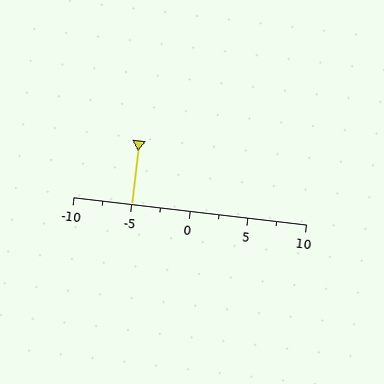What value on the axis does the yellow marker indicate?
The marker indicates approximately -5.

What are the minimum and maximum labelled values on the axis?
The axis runs from -10 to 10.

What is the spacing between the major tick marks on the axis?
The major ticks are spaced 5 apart.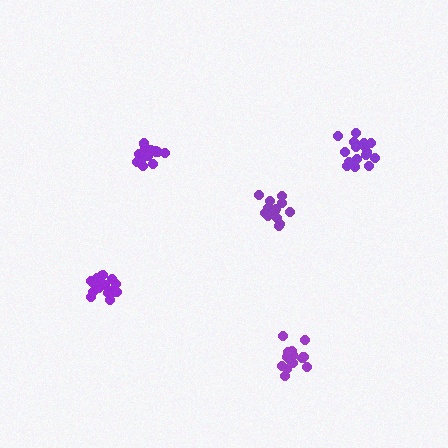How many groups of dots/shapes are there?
There are 5 groups.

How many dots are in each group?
Group 1: 18 dots, Group 2: 19 dots, Group 3: 20 dots, Group 4: 17 dots, Group 5: 15 dots (89 total).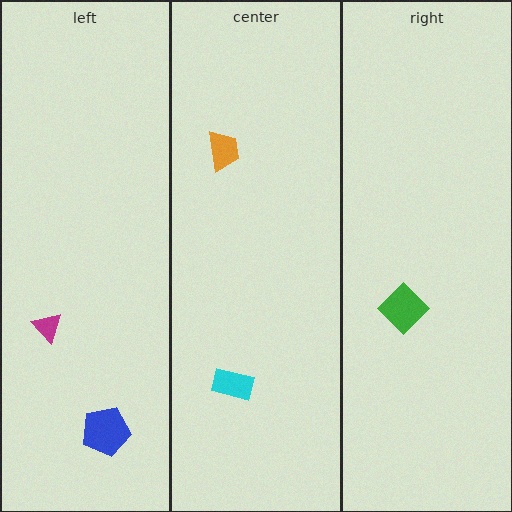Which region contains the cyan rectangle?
The center region.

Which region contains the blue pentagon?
The left region.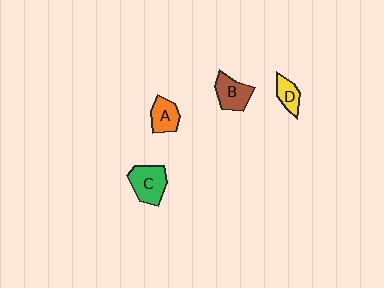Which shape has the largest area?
Shape C (green).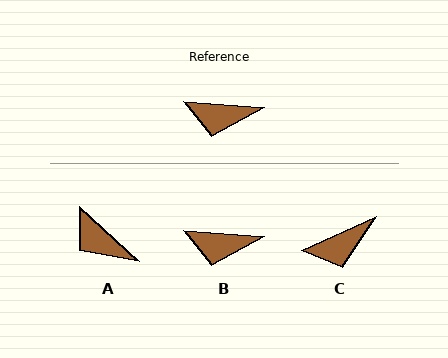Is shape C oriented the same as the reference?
No, it is off by about 28 degrees.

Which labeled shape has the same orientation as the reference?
B.